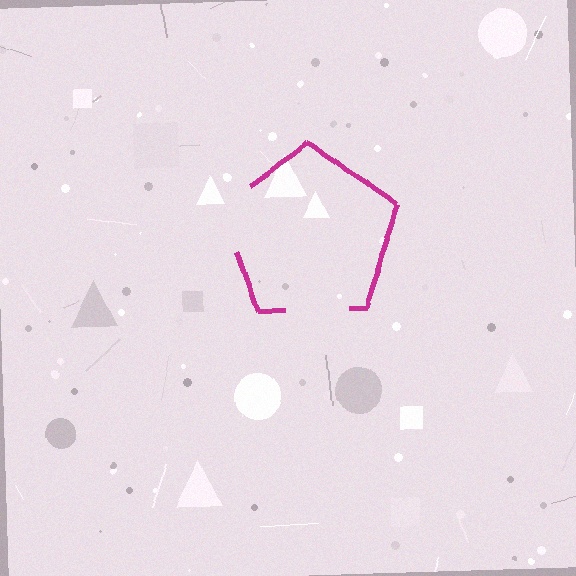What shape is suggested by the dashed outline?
The dashed outline suggests a pentagon.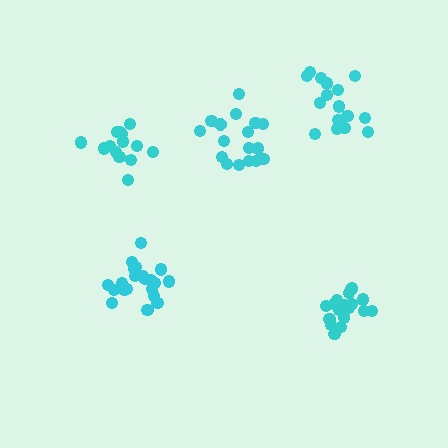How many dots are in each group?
Group 1: 17 dots, Group 2: 18 dots, Group 3: 17 dots, Group 4: 21 dots, Group 5: 15 dots (88 total).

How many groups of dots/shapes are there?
There are 5 groups.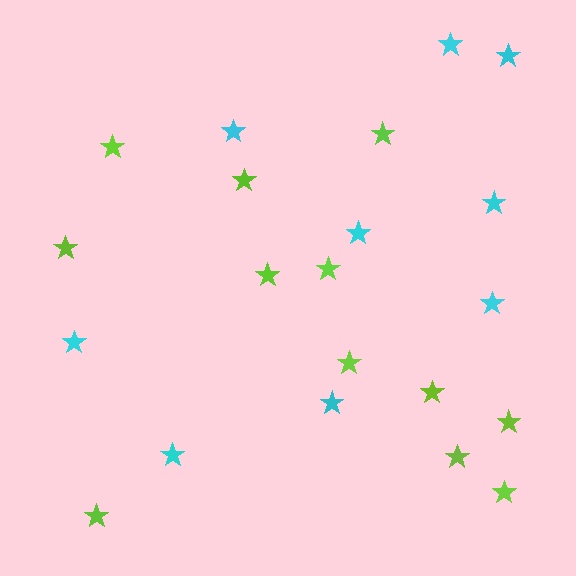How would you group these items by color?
There are 2 groups: one group of cyan stars (9) and one group of lime stars (12).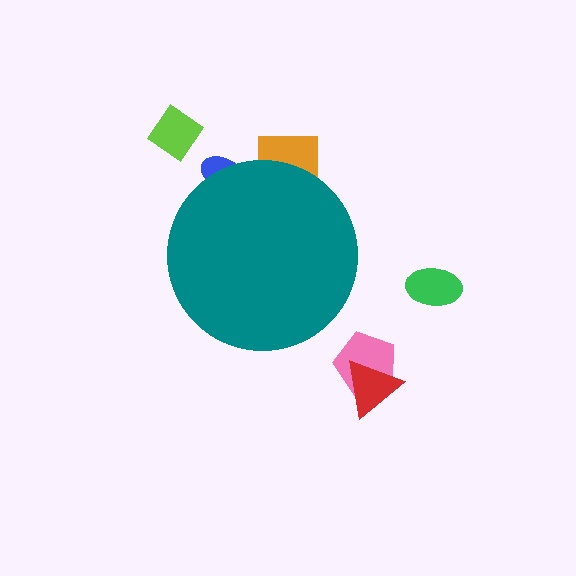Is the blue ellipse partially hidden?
Yes, the blue ellipse is partially hidden behind the teal circle.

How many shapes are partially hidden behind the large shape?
2 shapes are partially hidden.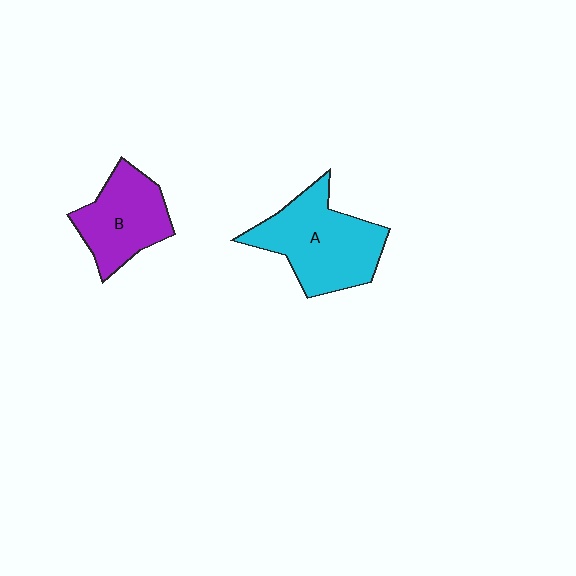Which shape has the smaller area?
Shape B (purple).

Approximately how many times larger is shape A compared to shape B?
Approximately 1.3 times.